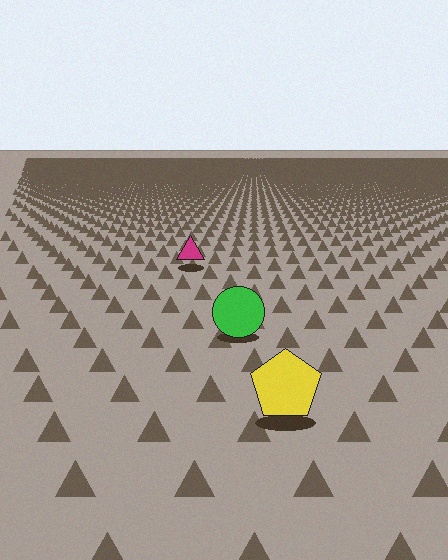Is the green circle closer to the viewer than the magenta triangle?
Yes. The green circle is closer — you can tell from the texture gradient: the ground texture is coarser near it.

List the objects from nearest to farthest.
From nearest to farthest: the yellow pentagon, the green circle, the magenta triangle.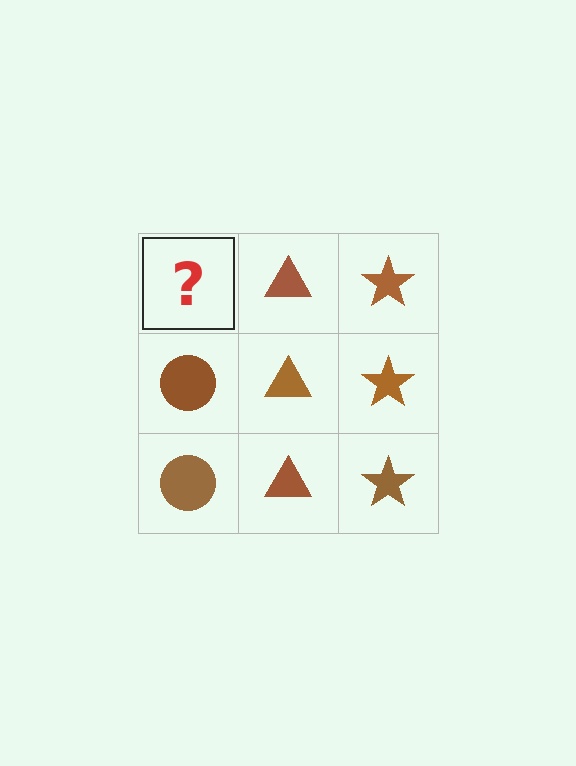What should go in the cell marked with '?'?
The missing cell should contain a brown circle.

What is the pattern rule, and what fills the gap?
The rule is that each column has a consistent shape. The gap should be filled with a brown circle.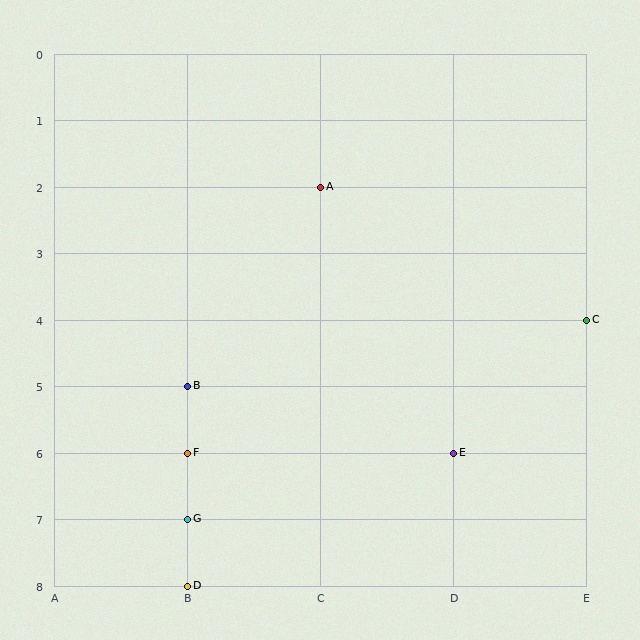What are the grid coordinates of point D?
Point D is at grid coordinates (B, 8).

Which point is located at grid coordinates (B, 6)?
Point F is at (B, 6).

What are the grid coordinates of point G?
Point G is at grid coordinates (B, 7).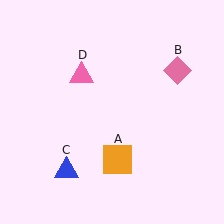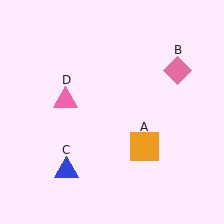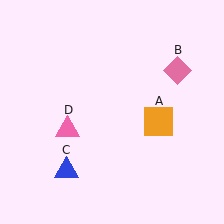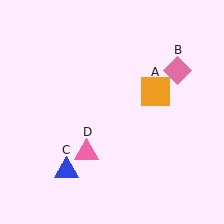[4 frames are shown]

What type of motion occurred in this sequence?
The orange square (object A), pink triangle (object D) rotated counterclockwise around the center of the scene.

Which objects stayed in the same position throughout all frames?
Pink diamond (object B) and blue triangle (object C) remained stationary.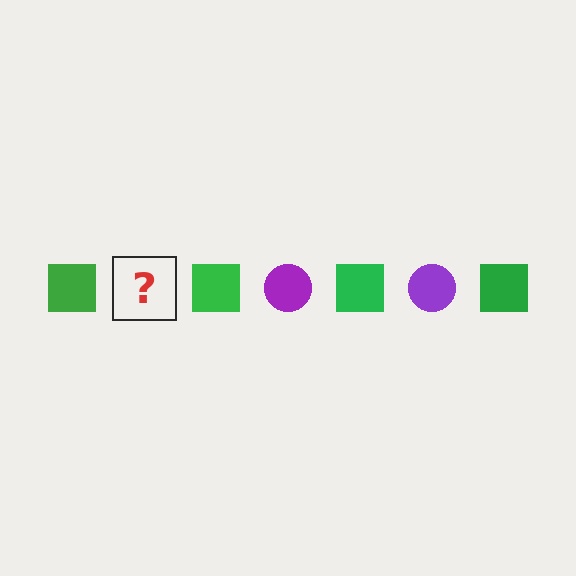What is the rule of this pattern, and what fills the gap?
The rule is that the pattern alternates between green square and purple circle. The gap should be filled with a purple circle.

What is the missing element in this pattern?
The missing element is a purple circle.